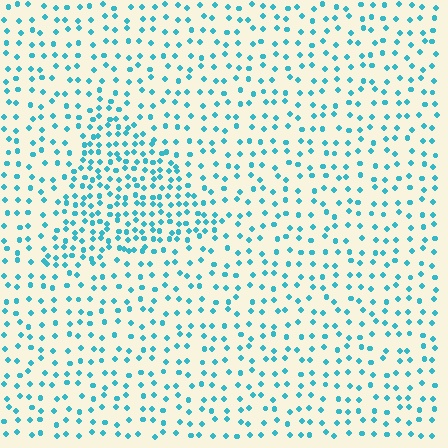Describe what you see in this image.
The image contains small cyan elements arranged at two different densities. A triangle-shaped region is visible where the elements are more densely packed than the surrounding area.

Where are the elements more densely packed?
The elements are more densely packed inside the triangle boundary.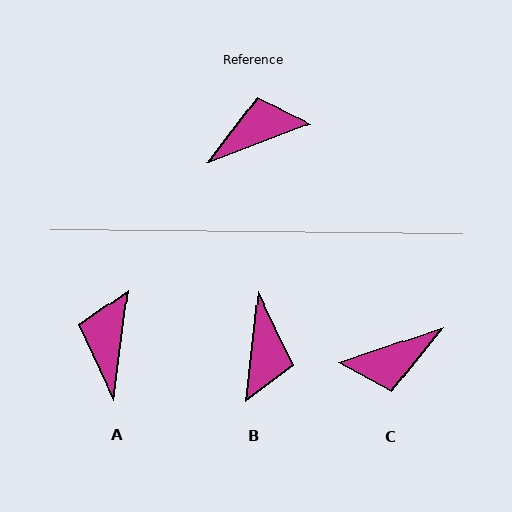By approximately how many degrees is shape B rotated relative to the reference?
Approximately 117 degrees clockwise.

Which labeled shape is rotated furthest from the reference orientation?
C, about 178 degrees away.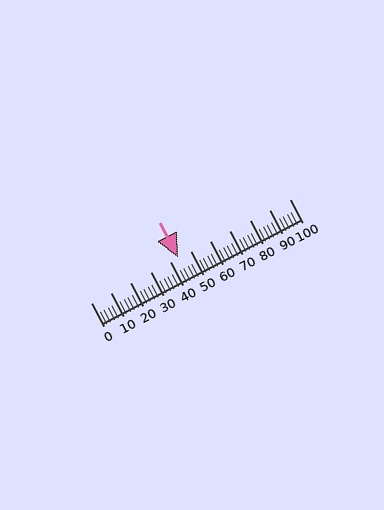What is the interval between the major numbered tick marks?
The major tick marks are spaced 10 units apart.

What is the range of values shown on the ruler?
The ruler shows values from 0 to 100.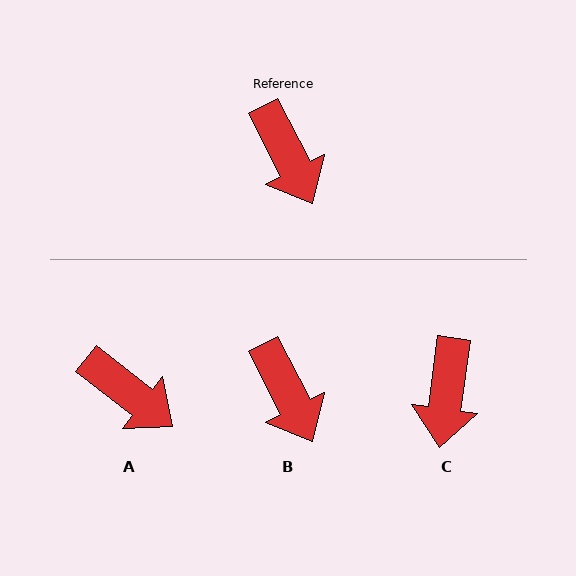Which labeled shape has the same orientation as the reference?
B.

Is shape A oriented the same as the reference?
No, it is off by about 25 degrees.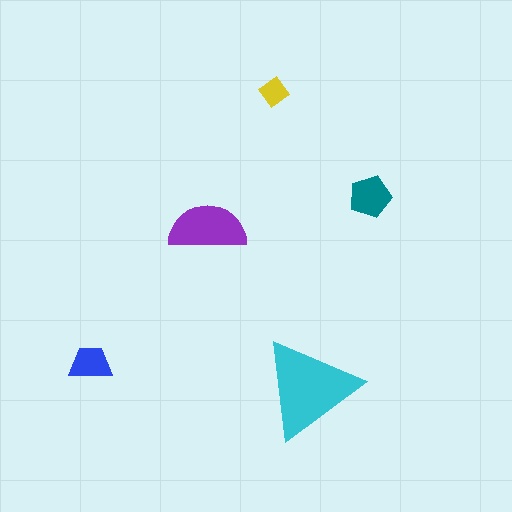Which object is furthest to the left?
The blue trapezoid is leftmost.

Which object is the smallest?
The yellow diamond.